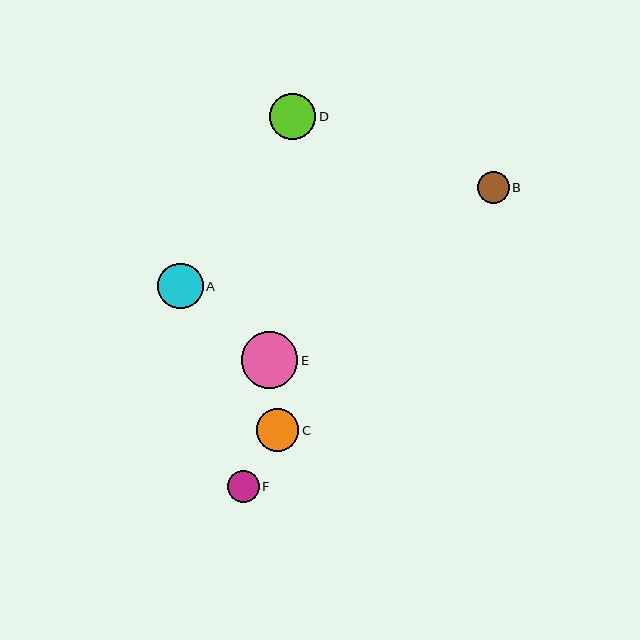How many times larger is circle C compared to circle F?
Circle C is approximately 1.3 times the size of circle F.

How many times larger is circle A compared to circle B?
Circle A is approximately 1.4 times the size of circle B.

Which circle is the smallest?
Circle B is the smallest with a size of approximately 32 pixels.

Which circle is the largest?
Circle E is the largest with a size of approximately 57 pixels.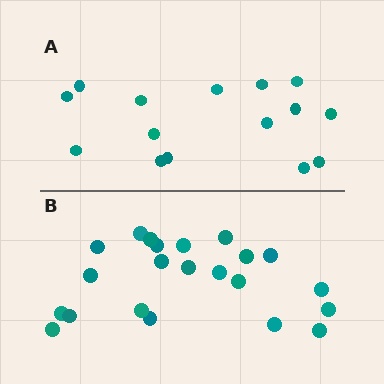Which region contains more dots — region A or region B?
Region B (the bottom region) has more dots.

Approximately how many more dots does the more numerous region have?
Region B has roughly 8 or so more dots than region A.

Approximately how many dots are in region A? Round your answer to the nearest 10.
About 20 dots. (The exact count is 15, which rounds to 20.)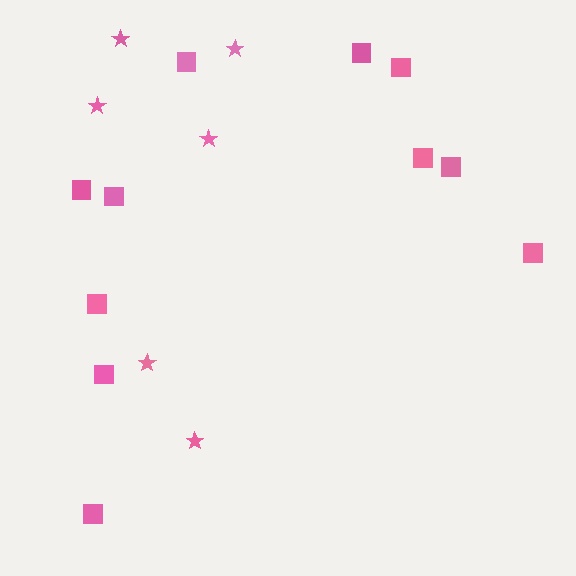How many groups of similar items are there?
There are 2 groups: one group of stars (6) and one group of squares (11).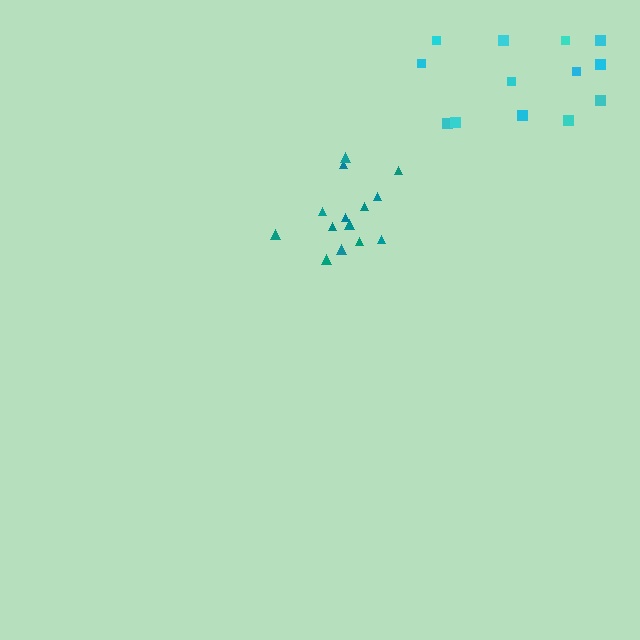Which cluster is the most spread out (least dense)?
Cyan.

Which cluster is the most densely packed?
Teal.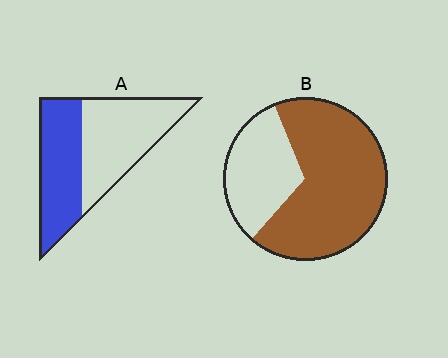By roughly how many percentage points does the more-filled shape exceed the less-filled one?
By roughly 25 percentage points (B over A).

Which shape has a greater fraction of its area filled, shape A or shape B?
Shape B.